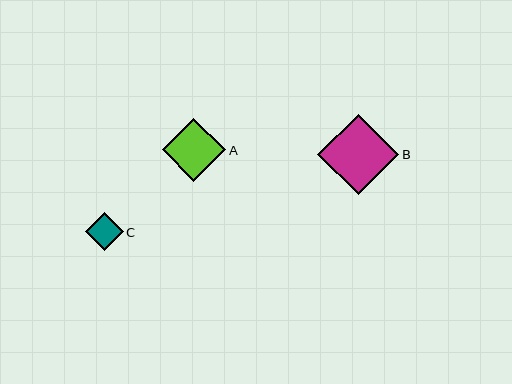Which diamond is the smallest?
Diamond C is the smallest with a size of approximately 38 pixels.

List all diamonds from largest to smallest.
From largest to smallest: B, A, C.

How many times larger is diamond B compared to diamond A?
Diamond B is approximately 1.3 times the size of diamond A.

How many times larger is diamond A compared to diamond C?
Diamond A is approximately 1.6 times the size of diamond C.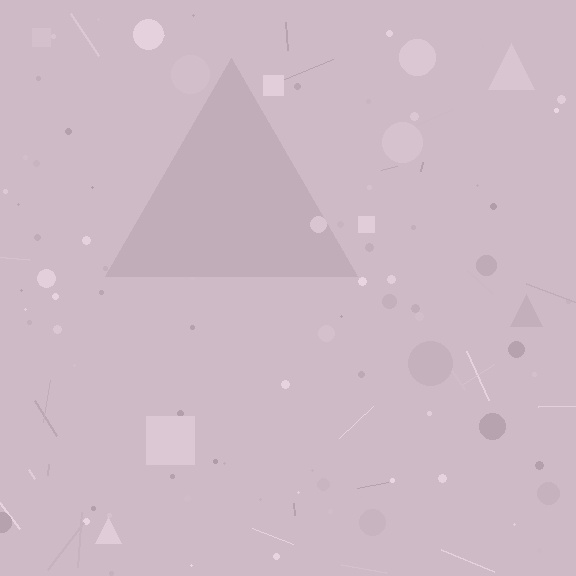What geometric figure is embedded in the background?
A triangle is embedded in the background.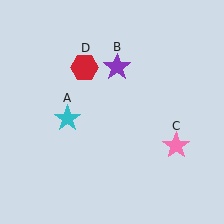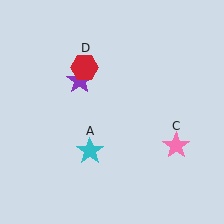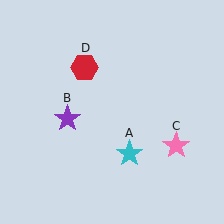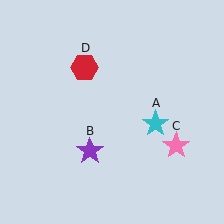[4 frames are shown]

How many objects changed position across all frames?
2 objects changed position: cyan star (object A), purple star (object B).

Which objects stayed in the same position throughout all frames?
Pink star (object C) and red hexagon (object D) remained stationary.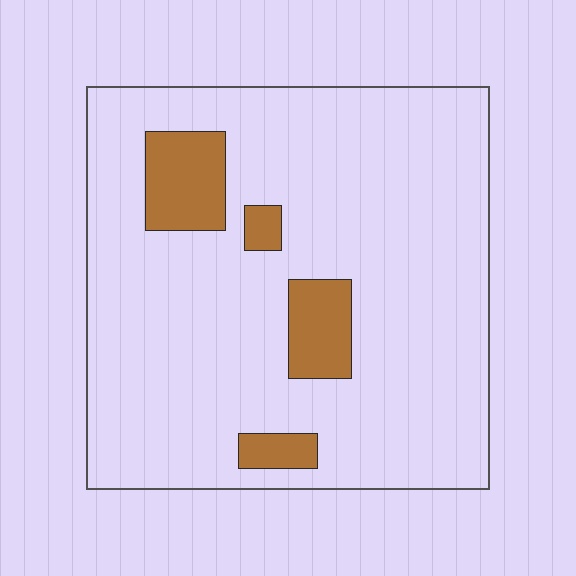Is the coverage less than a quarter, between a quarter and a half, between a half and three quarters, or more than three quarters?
Less than a quarter.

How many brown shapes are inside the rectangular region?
4.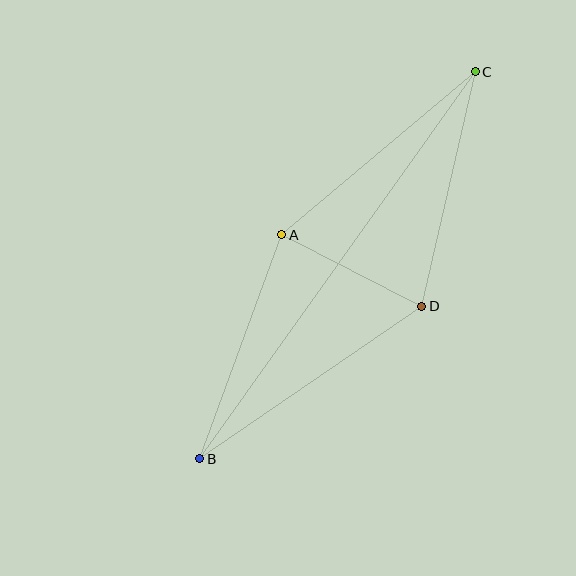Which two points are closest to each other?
Points A and D are closest to each other.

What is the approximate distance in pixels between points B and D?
The distance between B and D is approximately 269 pixels.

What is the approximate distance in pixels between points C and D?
The distance between C and D is approximately 240 pixels.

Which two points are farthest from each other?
Points B and C are farthest from each other.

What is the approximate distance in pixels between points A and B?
The distance between A and B is approximately 239 pixels.